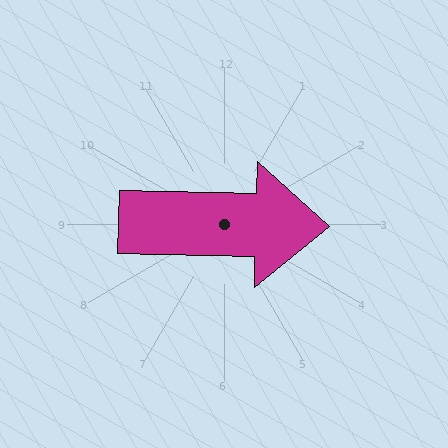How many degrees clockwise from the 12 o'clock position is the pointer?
Approximately 91 degrees.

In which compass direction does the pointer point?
East.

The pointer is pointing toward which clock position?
Roughly 3 o'clock.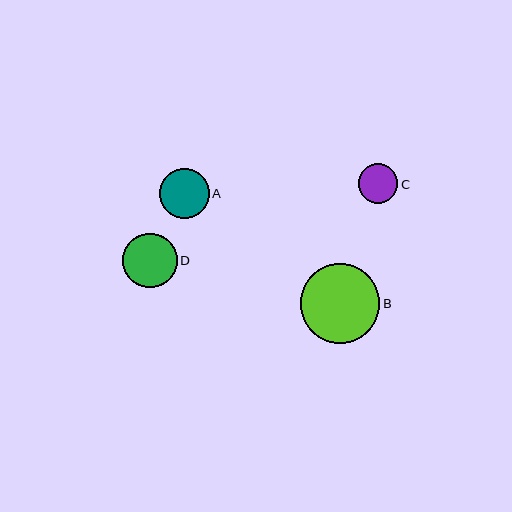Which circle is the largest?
Circle B is the largest with a size of approximately 80 pixels.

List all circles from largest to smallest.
From largest to smallest: B, D, A, C.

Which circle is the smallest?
Circle C is the smallest with a size of approximately 40 pixels.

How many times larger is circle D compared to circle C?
Circle D is approximately 1.4 times the size of circle C.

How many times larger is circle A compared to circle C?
Circle A is approximately 1.2 times the size of circle C.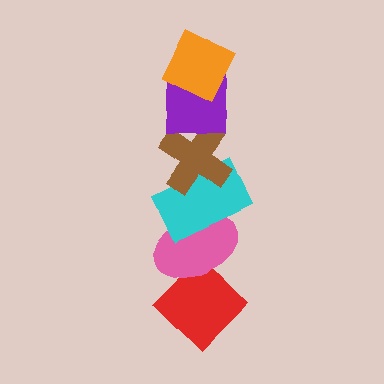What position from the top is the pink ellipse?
The pink ellipse is 5th from the top.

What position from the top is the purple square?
The purple square is 2nd from the top.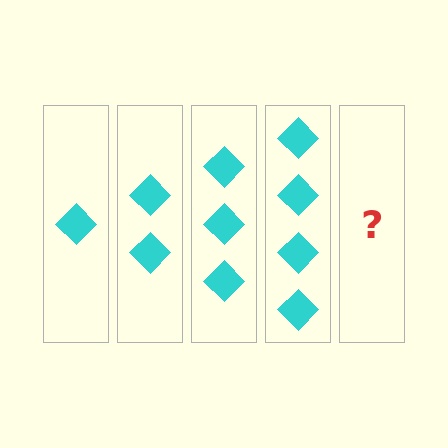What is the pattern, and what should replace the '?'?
The pattern is that each step adds one more diamond. The '?' should be 5 diamonds.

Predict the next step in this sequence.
The next step is 5 diamonds.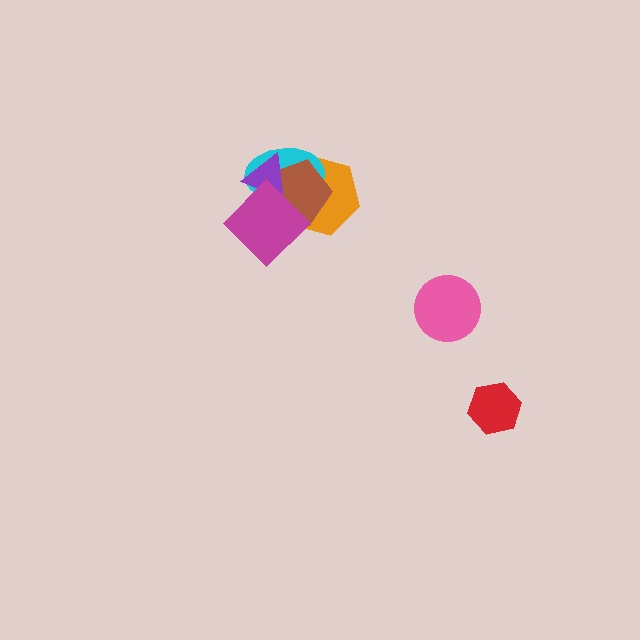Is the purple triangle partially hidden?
Yes, it is partially covered by another shape.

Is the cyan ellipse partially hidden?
Yes, it is partially covered by another shape.